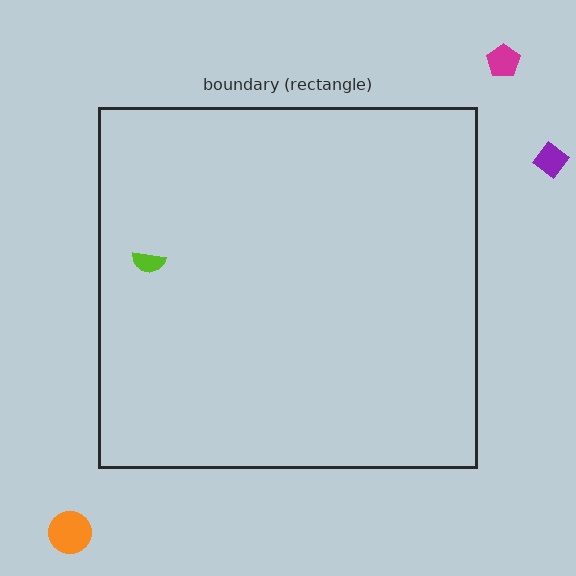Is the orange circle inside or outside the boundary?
Outside.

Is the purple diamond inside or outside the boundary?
Outside.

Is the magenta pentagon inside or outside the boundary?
Outside.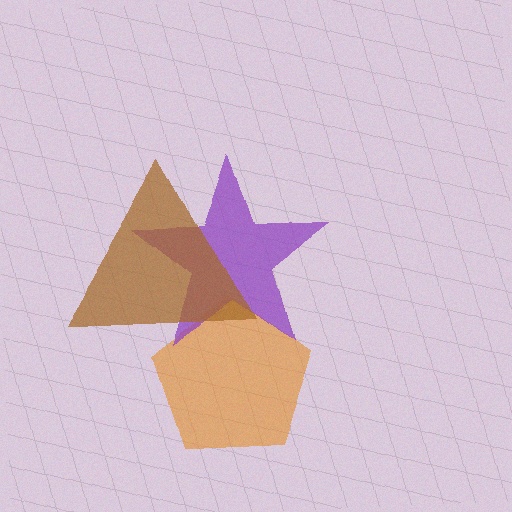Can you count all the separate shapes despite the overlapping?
Yes, there are 3 separate shapes.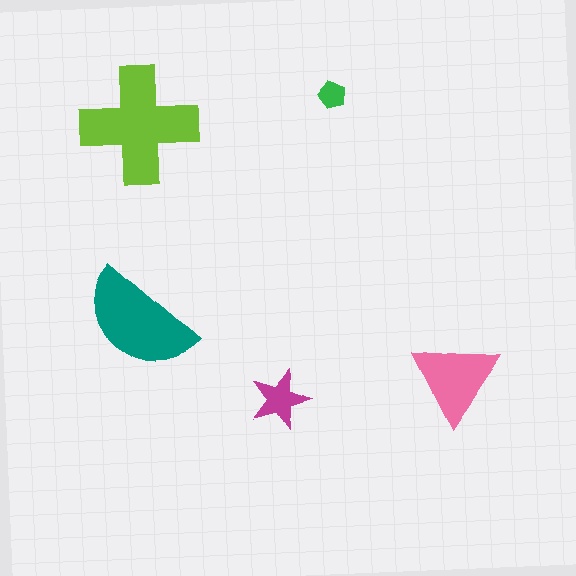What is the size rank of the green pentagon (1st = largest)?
5th.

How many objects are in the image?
There are 5 objects in the image.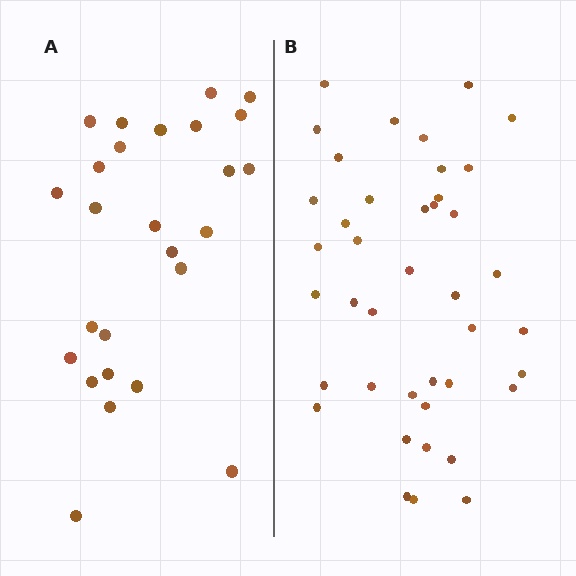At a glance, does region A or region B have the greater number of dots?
Region B (the right region) has more dots.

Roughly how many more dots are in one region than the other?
Region B has approximately 15 more dots than region A.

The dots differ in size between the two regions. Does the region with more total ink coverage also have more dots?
No. Region A has more total ink coverage because its dots are larger, but region B actually contains more individual dots. Total area can be misleading — the number of items is what matters here.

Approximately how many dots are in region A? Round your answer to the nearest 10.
About 30 dots. (The exact count is 26, which rounds to 30.)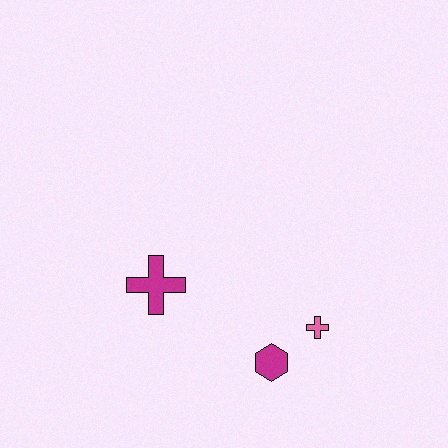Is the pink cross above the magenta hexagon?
Yes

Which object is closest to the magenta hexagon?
The pink cross is closest to the magenta hexagon.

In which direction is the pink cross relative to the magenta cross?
The pink cross is to the right of the magenta cross.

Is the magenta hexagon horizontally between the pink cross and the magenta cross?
Yes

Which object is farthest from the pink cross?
The magenta cross is farthest from the pink cross.